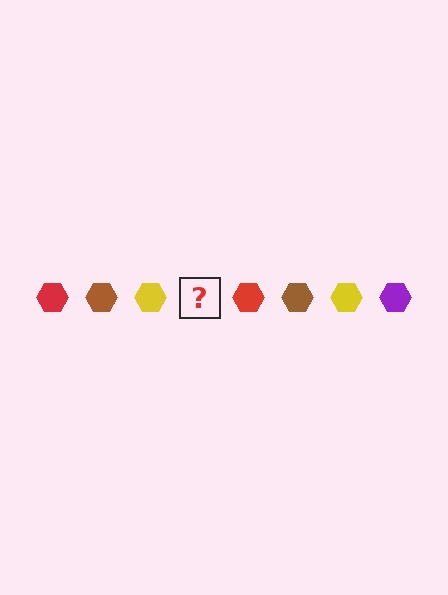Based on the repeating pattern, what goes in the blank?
The blank should be a purple hexagon.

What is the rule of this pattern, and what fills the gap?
The rule is that the pattern cycles through red, brown, yellow, purple hexagons. The gap should be filled with a purple hexagon.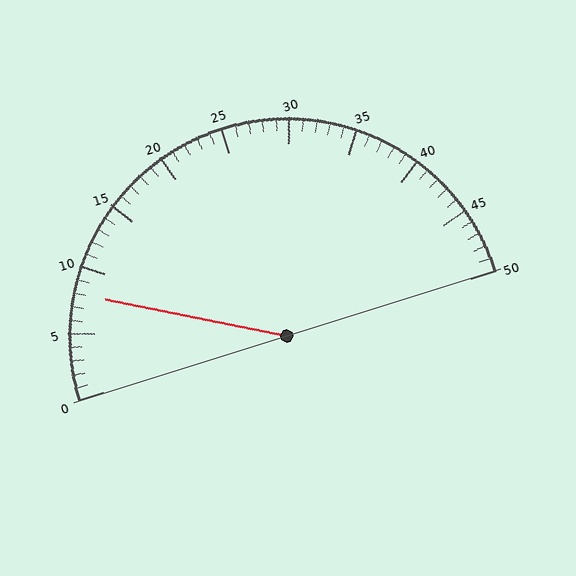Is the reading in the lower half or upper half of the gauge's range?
The reading is in the lower half of the range (0 to 50).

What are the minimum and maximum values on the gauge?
The gauge ranges from 0 to 50.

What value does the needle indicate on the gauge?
The needle indicates approximately 8.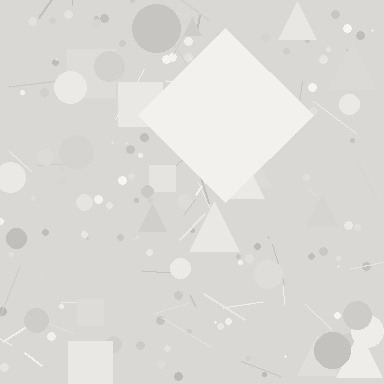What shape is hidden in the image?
A diamond is hidden in the image.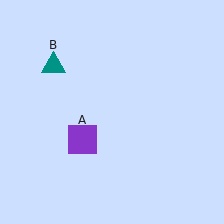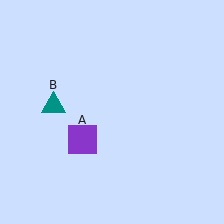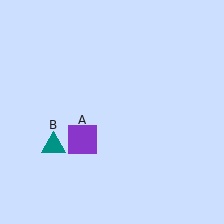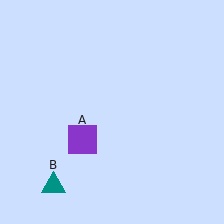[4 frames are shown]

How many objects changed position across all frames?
1 object changed position: teal triangle (object B).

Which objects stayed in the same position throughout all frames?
Purple square (object A) remained stationary.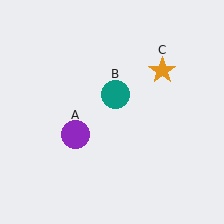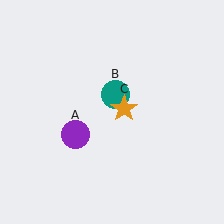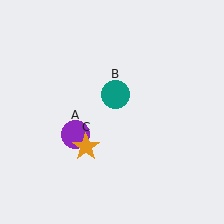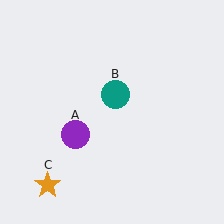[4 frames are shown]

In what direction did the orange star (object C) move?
The orange star (object C) moved down and to the left.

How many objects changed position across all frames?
1 object changed position: orange star (object C).